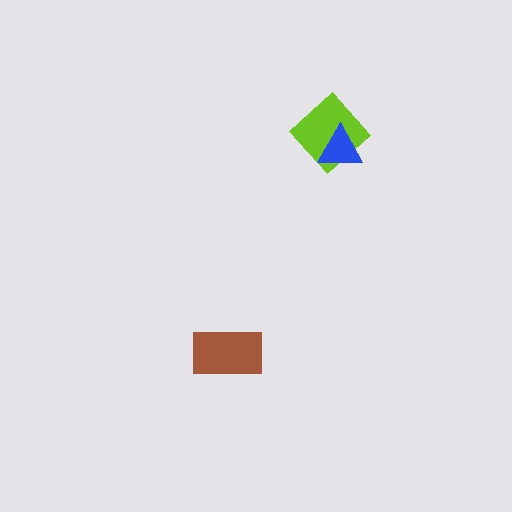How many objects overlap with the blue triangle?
1 object overlaps with the blue triangle.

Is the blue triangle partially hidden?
No, no other shape covers it.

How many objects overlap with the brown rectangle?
0 objects overlap with the brown rectangle.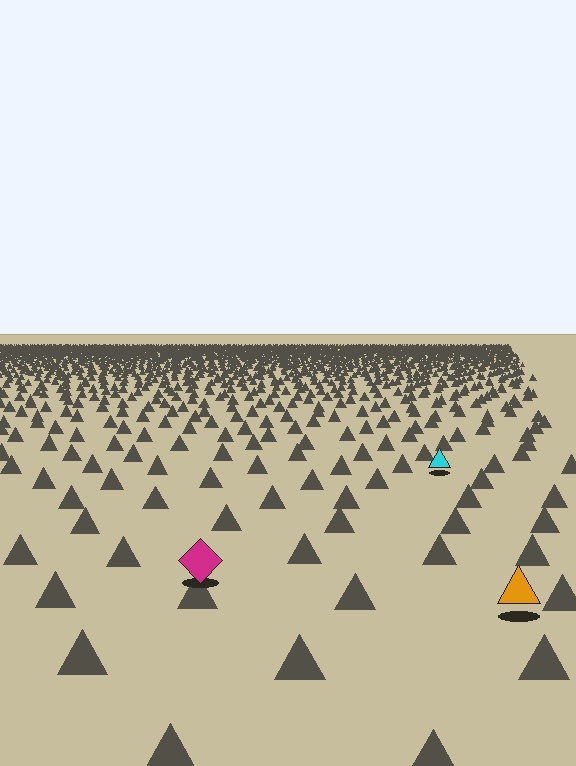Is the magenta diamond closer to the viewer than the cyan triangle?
Yes. The magenta diamond is closer — you can tell from the texture gradient: the ground texture is coarser near it.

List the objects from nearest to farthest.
From nearest to farthest: the orange triangle, the magenta diamond, the cyan triangle.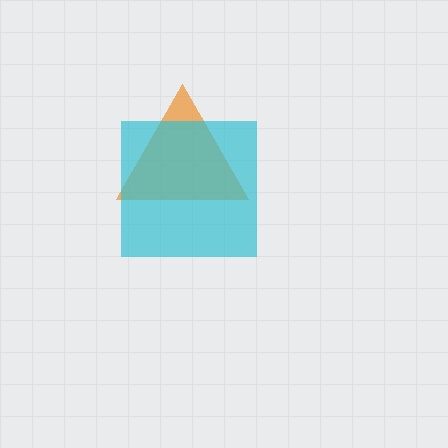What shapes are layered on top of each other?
The layered shapes are: an orange triangle, a cyan square.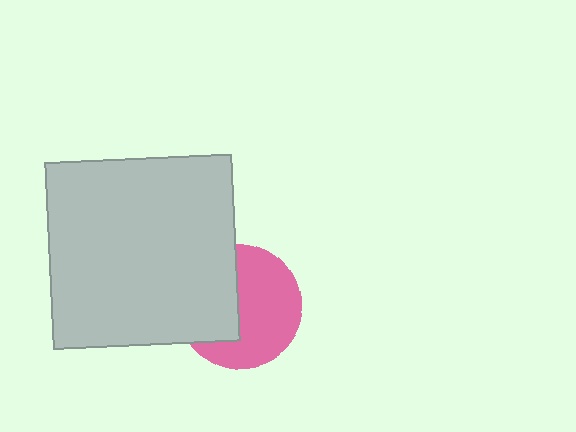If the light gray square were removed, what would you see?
You would see the complete pink circle.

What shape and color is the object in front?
The object in front is a light gray square.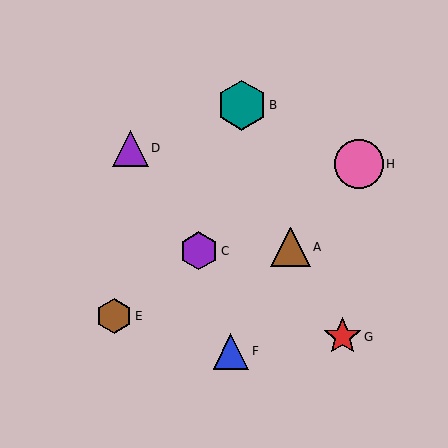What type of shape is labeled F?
Shape F is a blue triangle.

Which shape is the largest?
The teal hexagon (labeled B) is the largest.